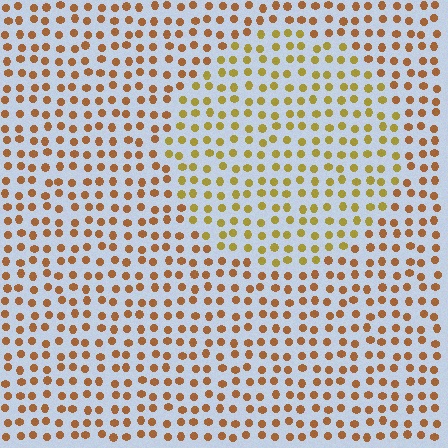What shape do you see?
I see a circle.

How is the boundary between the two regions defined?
The boundary is defined purely by a slight shift in hue (about 28 degrees). Spacing, size, and orientation are identical on both sides.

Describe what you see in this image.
The image is filled with small brown elements in a uniform arrangement. A circle-shaped region is visible where the elements are tinted to a slightly different hue, forming a subtle color boundary.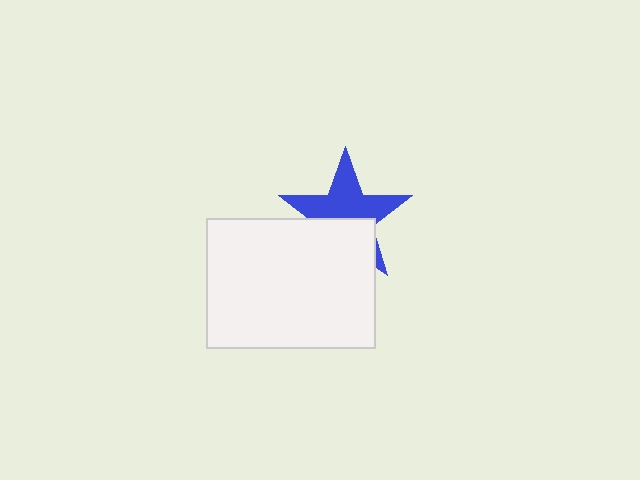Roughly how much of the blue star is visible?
About half of it is visible (roughly 57%).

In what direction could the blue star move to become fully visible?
The blue star could move up. That would shift it out from behind the white rectangle entirely.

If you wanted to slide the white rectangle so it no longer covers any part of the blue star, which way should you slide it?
Slide it down — that is the most direct way to separate the two shapes.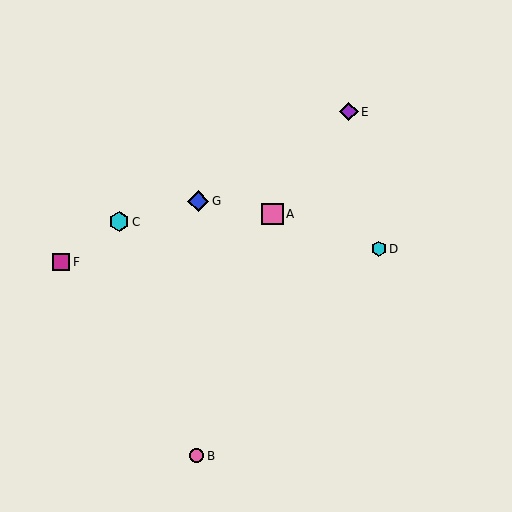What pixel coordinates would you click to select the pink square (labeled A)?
Click at (273, 214) to select the pink square A.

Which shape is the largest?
The blue diamond (labeled G) is the largest.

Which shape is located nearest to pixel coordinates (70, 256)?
The magenta square (labeled F) at (61, 262) is nearest to that location.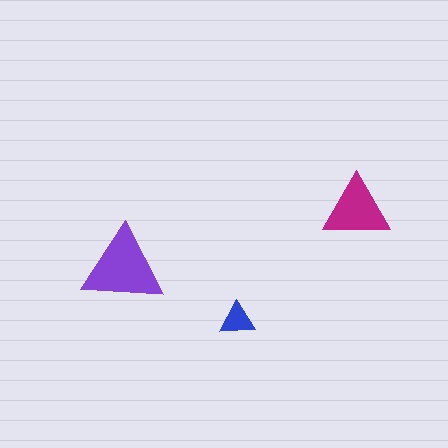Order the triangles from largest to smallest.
the purple one, the magenta one, the blue one.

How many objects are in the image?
There are 3 objects in the image.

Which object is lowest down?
The blue triangle is bottommost.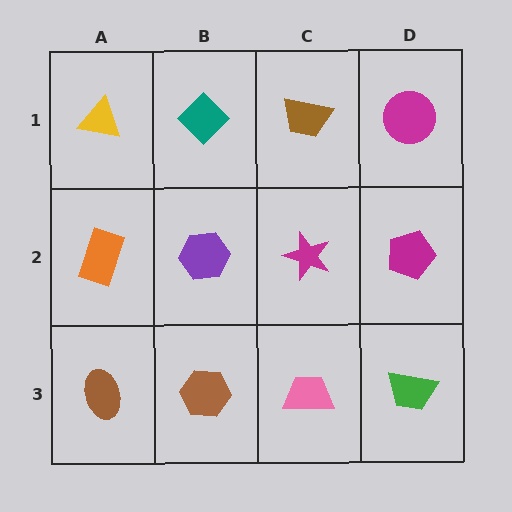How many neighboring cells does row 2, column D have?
3.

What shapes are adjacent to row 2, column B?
A teal diamond (row 1, column B), a brown hexagon (row 3, column B), an orange rectangle (row 2, column A), a magenta star (row 2, column C).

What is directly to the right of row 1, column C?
A magenta circle.